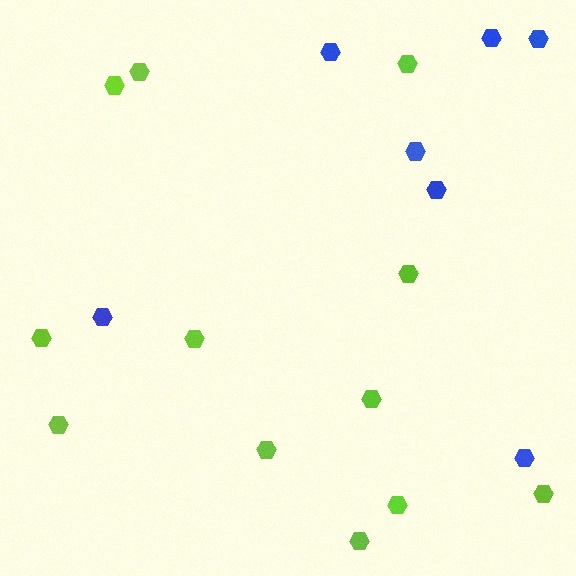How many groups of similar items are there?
There are 2 groups: one group of lime hexagons (12) and one group of blue hexagons (7).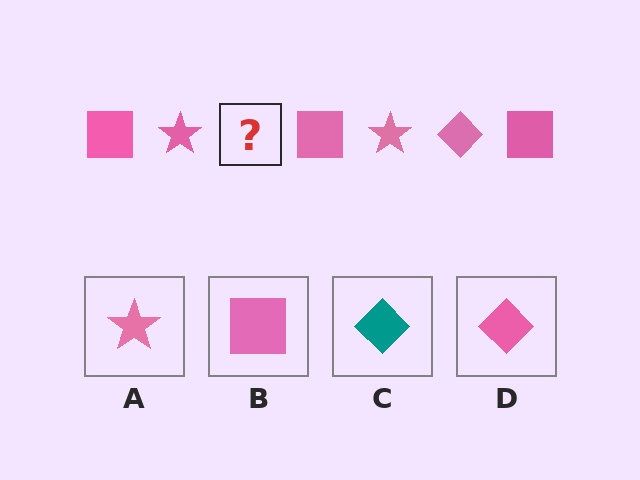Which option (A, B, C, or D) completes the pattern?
D.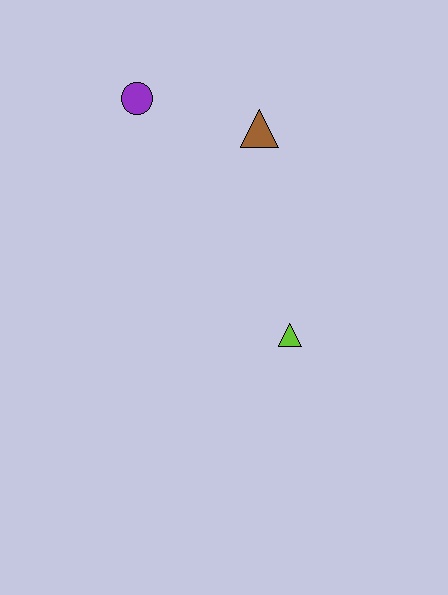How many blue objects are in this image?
There are no blue objects.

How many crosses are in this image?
There are no crosses.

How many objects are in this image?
There are 3 objects.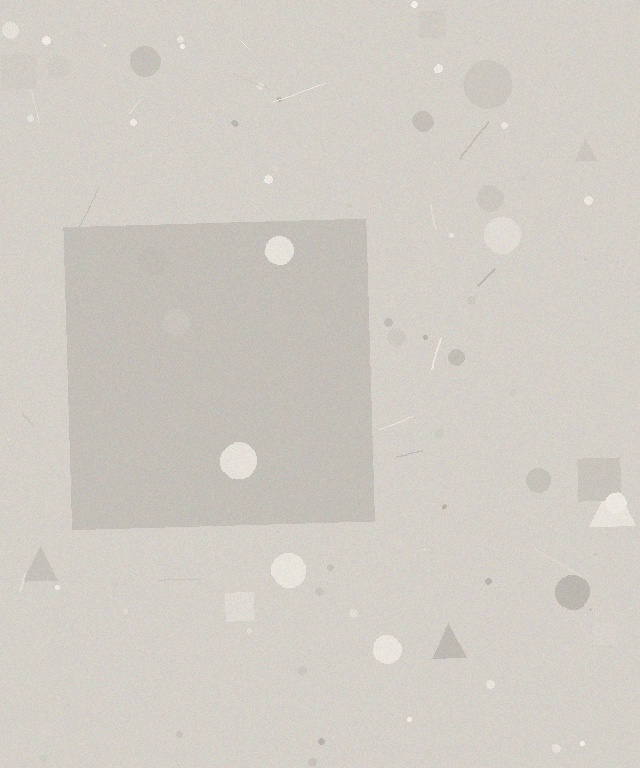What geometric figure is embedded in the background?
A square is embedded in the background.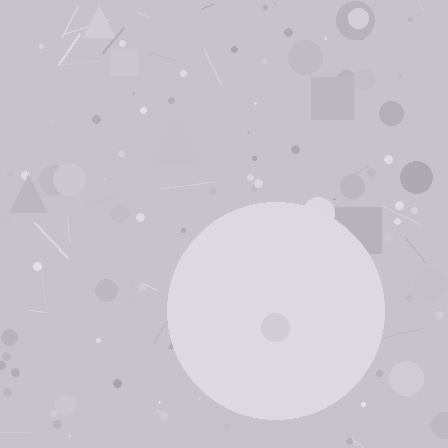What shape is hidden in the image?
A circle is hidden in the image.